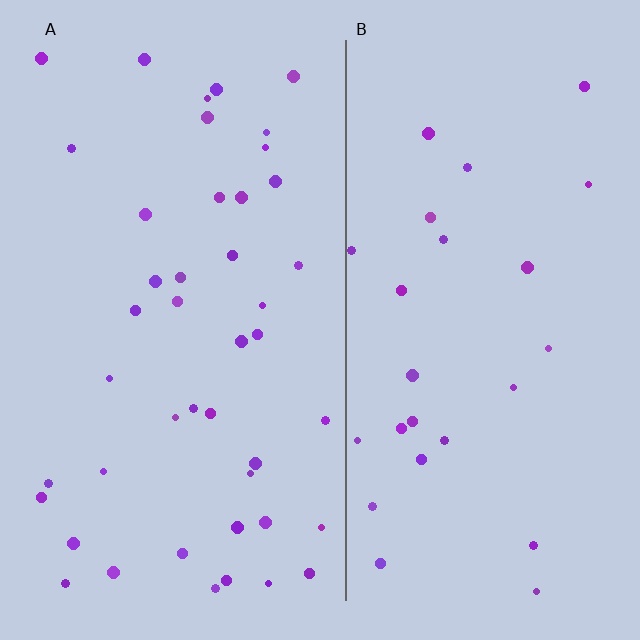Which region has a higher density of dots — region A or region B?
A (the left).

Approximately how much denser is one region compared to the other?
Approximately 1.7× — region A over region B.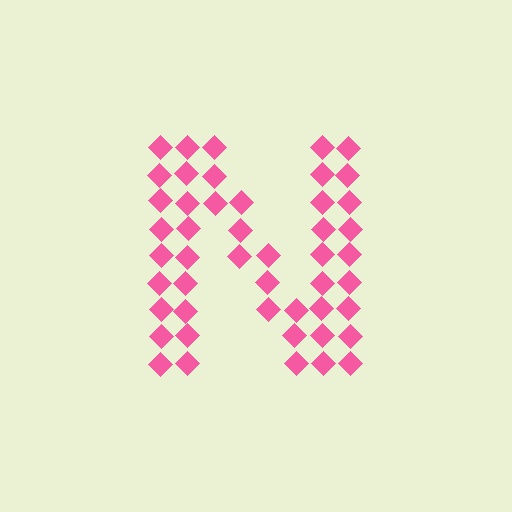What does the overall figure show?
The overall figure shows the letter N.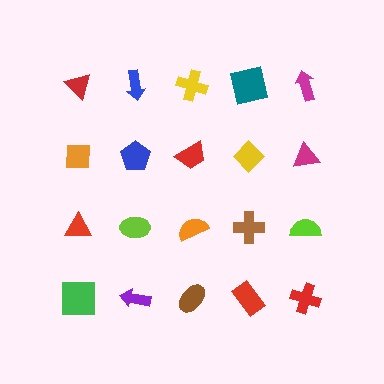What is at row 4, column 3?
A brown ellipse.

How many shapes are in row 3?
5 shapes.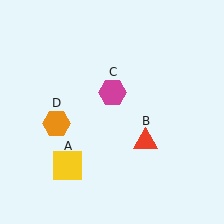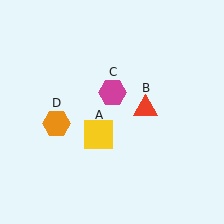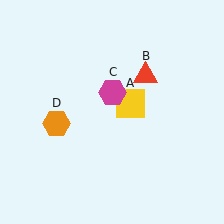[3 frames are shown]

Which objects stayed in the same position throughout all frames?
Magenta hexagon (object C) and orange hexagon (object D) remained stationary.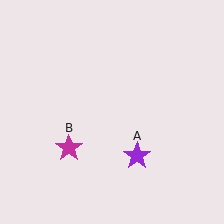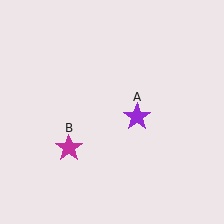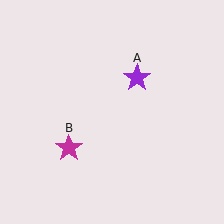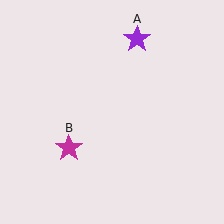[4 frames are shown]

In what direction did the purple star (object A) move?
The purple star (object A) moved up.